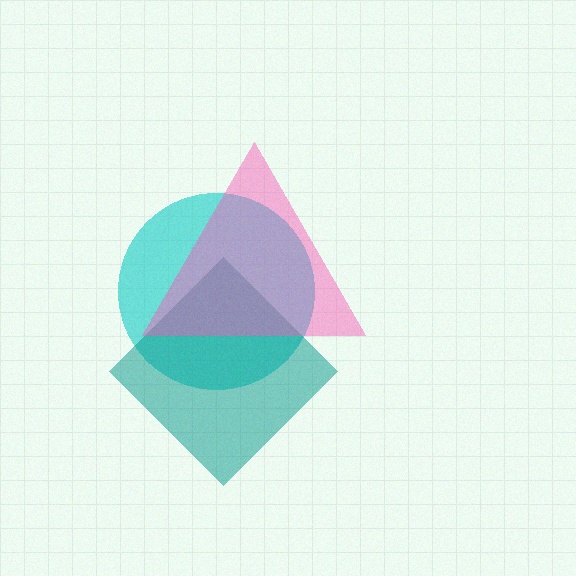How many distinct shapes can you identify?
There are 3 distinct shapes: a cyan circle, a teal diamond, a pink triangle.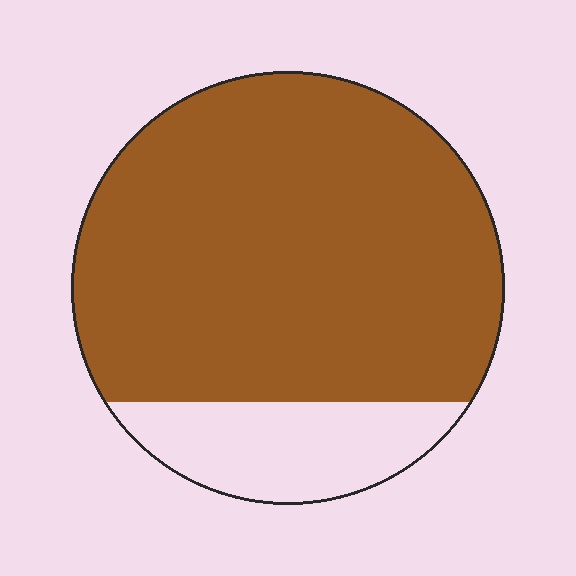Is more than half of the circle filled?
Yes.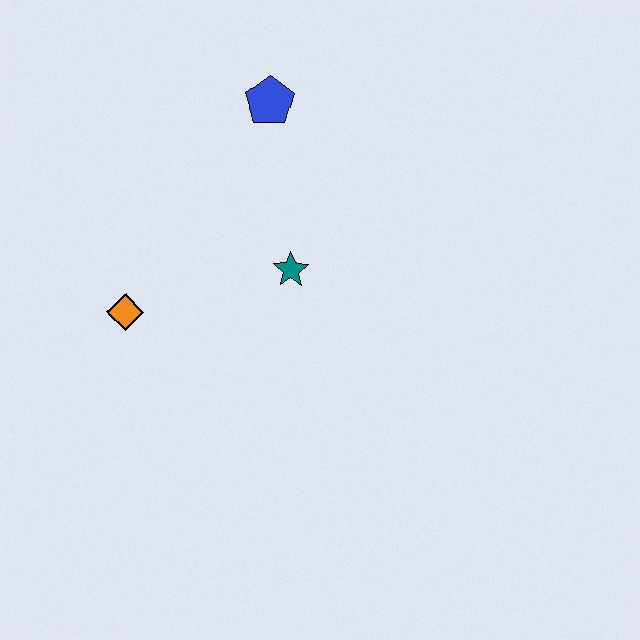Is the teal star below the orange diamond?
No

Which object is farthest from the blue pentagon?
The orange diamond is farthest from the blue pentagon.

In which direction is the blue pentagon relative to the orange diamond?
The blue pentagon is above the orange diamond.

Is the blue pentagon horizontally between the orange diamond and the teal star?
Yes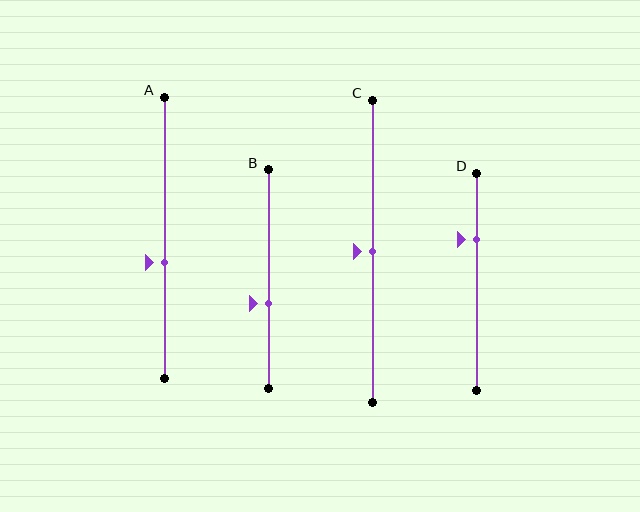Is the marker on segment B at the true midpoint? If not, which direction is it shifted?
No, the marker on segment B is shifted downward by about 11% of the segment length.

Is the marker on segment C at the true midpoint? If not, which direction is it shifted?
Yes, the marker on segment C is at the true midpoint.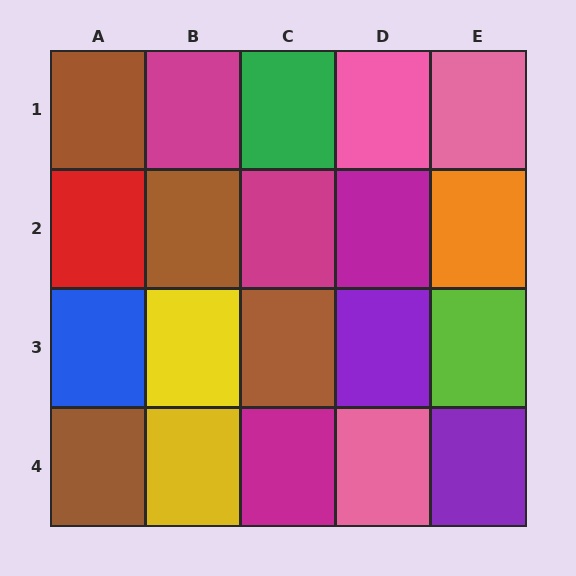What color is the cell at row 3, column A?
Blue.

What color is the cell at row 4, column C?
Magenta.